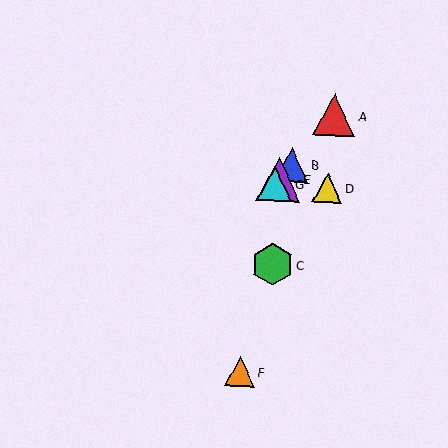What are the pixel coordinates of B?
Object B is at (291, 165).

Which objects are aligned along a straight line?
Objects A, B, E, G are aligned along a straight line.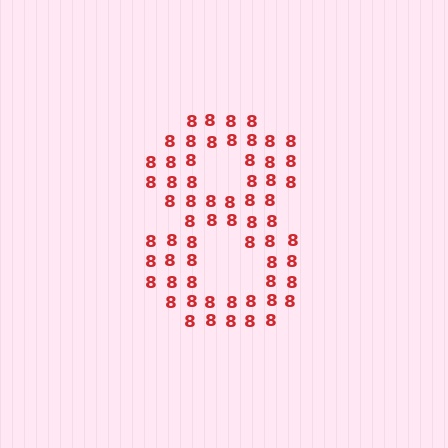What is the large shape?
The large shape is the digit 8.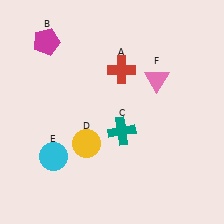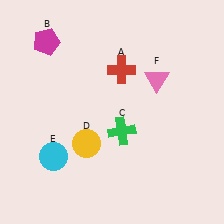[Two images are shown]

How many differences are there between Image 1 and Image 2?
There is 1 difference between the two images.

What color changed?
The cross (C) changed from teal in Image 1 to green in Image 2.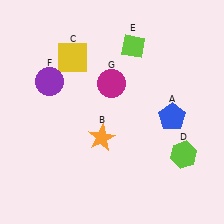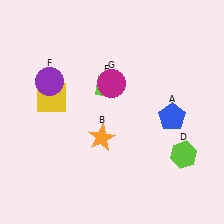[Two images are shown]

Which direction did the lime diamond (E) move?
The lime diamond (E) moved down.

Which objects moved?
The objects that moved are: the yellow square (C), the lime diamond (E).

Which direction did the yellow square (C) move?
The yellow square (C) moved down.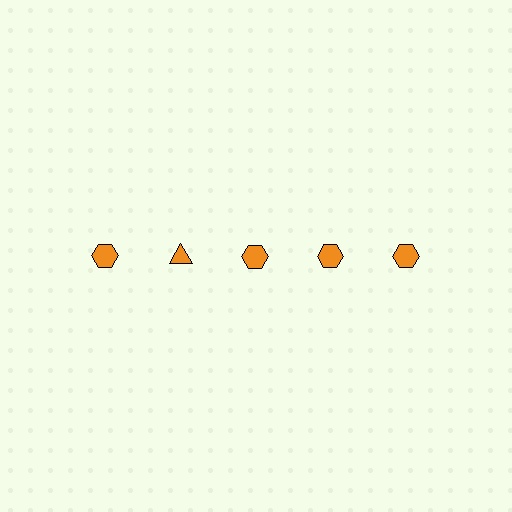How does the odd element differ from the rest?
It has a different shape: triangle instead of hexagon.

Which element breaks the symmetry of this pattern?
The orange triangle in the top row, second from left column breaks the symmetry. All other shapes are orange hexagons.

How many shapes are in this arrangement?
There are 5 shapes arranged in a grid pattern.